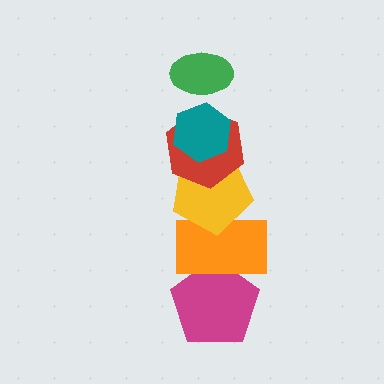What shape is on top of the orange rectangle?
The yellow pentagon is on top of the orange rectangle.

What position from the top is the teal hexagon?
The teal hexagon is 2nd from the top.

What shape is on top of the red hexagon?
The teal hexagon is on top of the red hexagon.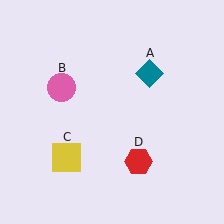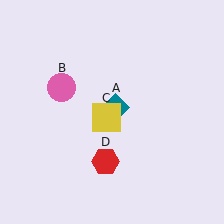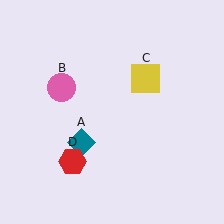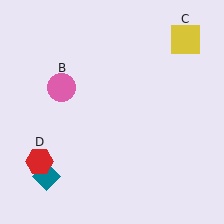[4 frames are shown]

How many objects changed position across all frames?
3 objects changed position: teal diamond (object A), yellow square (object C), red hexagon (object D).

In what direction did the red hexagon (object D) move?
The red hexagon (object D) moved left.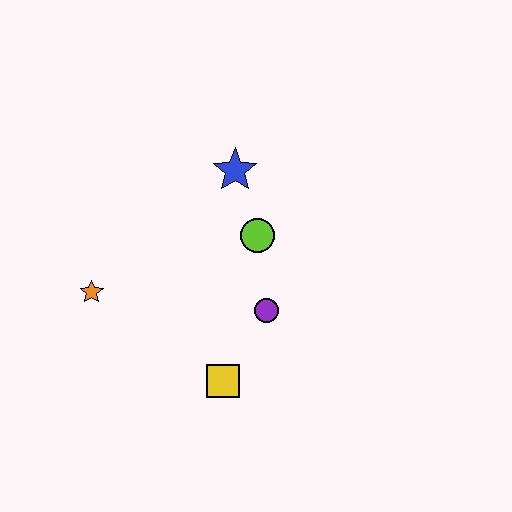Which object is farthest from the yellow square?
The blue star is farthest from the yellow square.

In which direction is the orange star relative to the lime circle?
The orange star is to the left of the lime circle.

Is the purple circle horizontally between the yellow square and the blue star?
No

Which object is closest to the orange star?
The yellow square is closest to the orange star.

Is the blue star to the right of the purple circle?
No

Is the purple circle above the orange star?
No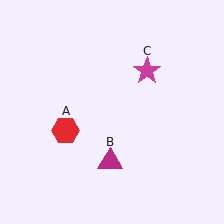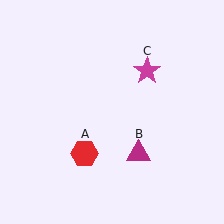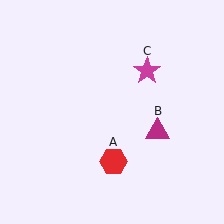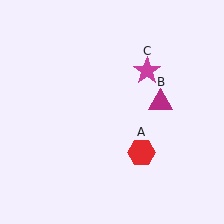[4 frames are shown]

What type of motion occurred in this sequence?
The red hexagon (object A), magenta triangle (object B) rotated counterclockwise around the center of the scene.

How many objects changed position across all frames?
2 objects changed position: red hexagon (object A), magenta triangle (object B).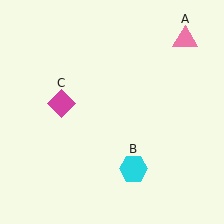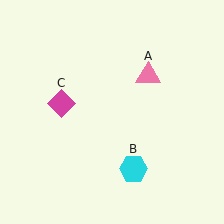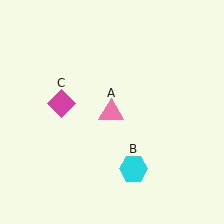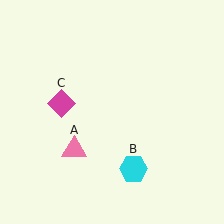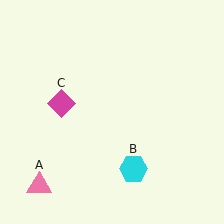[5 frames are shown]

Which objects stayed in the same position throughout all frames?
Cyan hexagon (object B) and magenta diamond (object C) remained stationary.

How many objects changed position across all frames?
1 object changed position: pink triangle (object A).